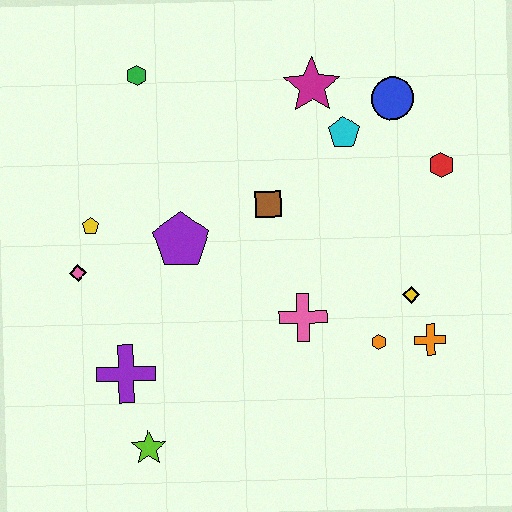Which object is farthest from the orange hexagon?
The green hexagon is farthest from the orange hexagon.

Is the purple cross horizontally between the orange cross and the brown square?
No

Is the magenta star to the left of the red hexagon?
Yes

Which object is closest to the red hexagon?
The blue circle is closest to the red hexagon.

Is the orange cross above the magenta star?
No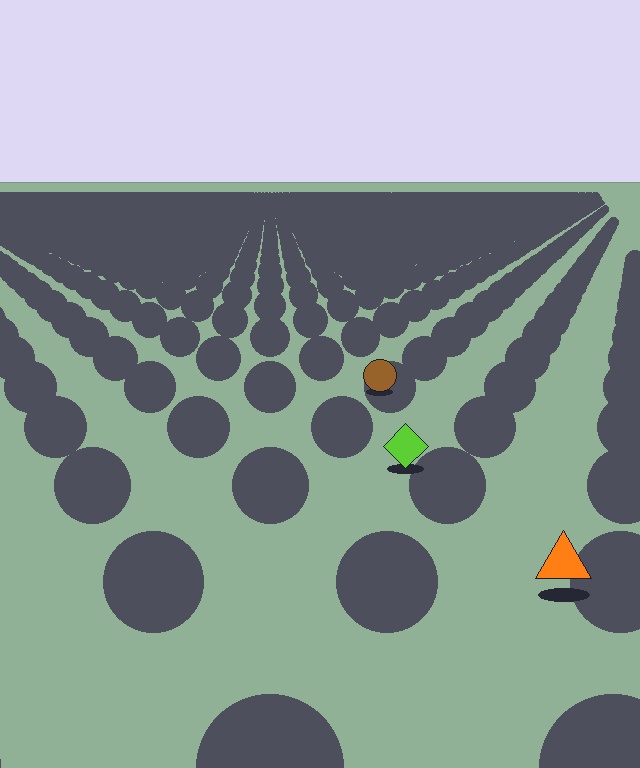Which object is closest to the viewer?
The orange triangle is closest. The texture marks near it are larger and more spread out.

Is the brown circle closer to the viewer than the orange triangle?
No. The orange triangle is closer — you can tell from the texture gradient: the ground texture is coarser near it.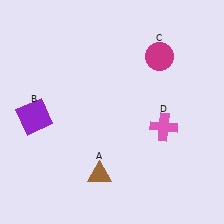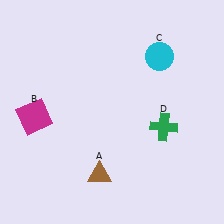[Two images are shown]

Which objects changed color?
B changed from purple to magenta. C changed from magenta to cyan. D changed from pink to green.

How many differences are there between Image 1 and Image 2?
There are 3 differences between the two images.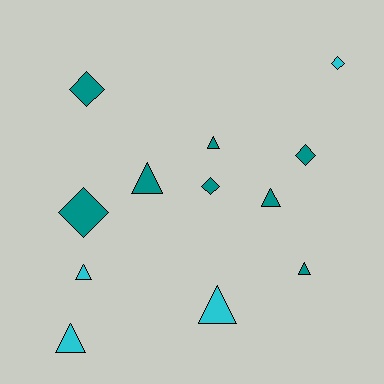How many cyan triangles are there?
There are 3 cyan triangles.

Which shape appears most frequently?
Triangle, with 7 objects.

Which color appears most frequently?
Teal, with 8 objects.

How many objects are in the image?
There are 12 objects.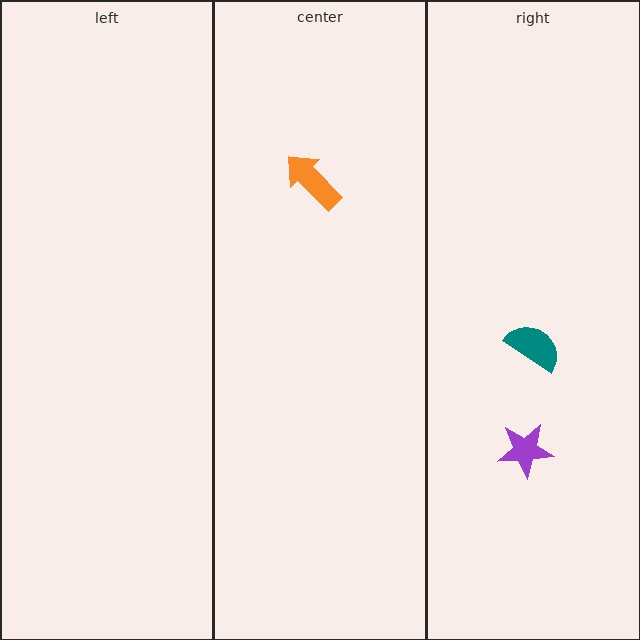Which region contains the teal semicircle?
The right region.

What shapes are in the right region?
The teal semicircle, the purple star.